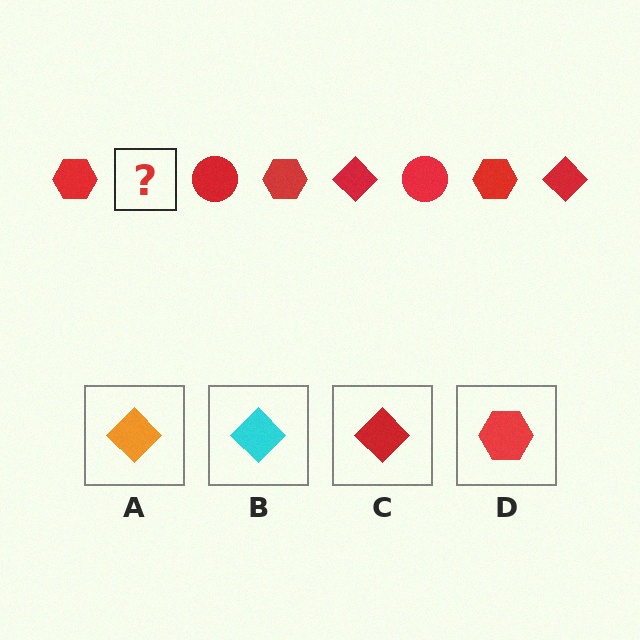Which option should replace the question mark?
Option C.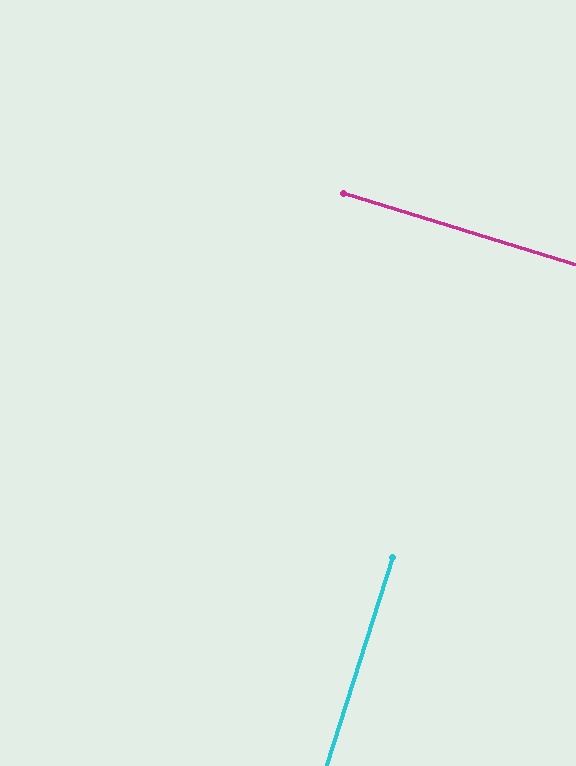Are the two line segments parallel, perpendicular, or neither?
Perpendicular — they meet at approximately 89°.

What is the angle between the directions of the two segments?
Approximately 89 degrees.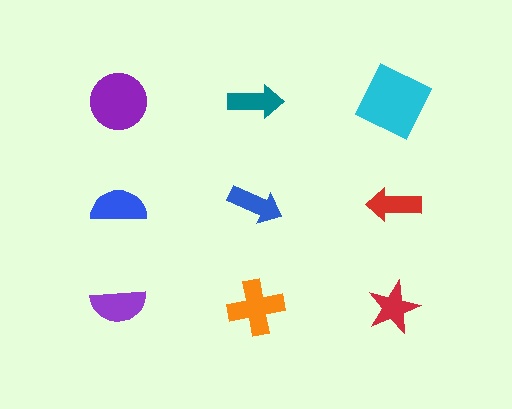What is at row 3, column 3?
A red star.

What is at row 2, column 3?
A red arrow.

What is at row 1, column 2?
A teal arrow.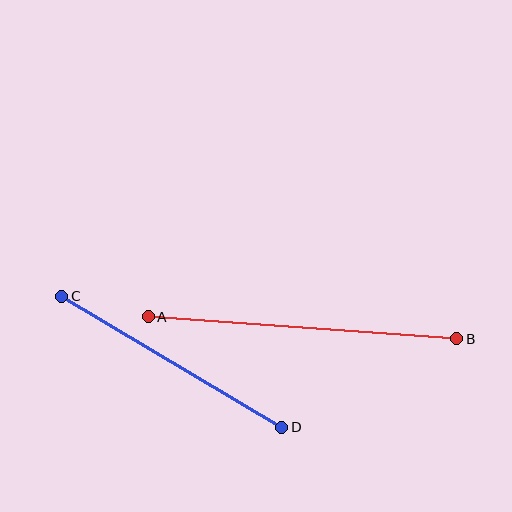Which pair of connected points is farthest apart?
Points A and B are farthest apart.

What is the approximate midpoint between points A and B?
The midpoint is at approximately (302, 328) pixels.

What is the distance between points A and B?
The distance is approximately 309 pixels.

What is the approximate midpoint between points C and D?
The midpoint is at approximately (172, 362) pixels.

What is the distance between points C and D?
The distance is approximately 256 pixels.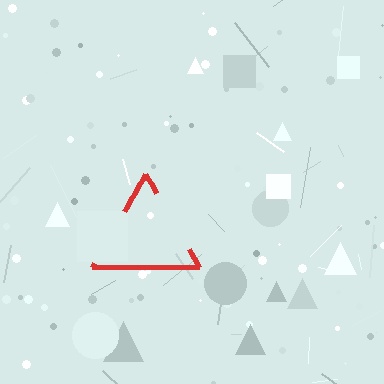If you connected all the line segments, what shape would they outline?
They would outline a triangle.